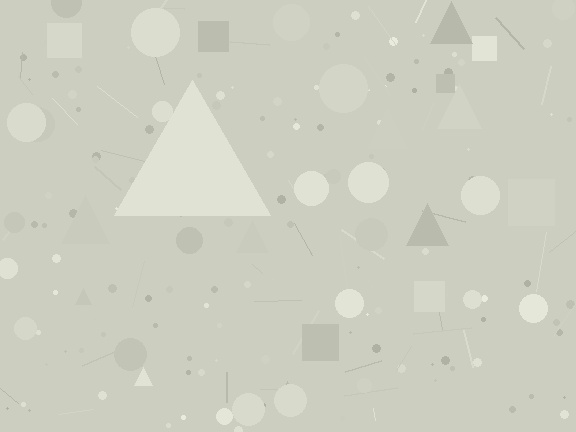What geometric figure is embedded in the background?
A triangle is embedded in the background.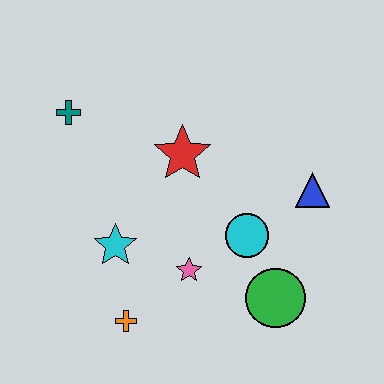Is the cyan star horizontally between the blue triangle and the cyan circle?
No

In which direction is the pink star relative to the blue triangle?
The pink star is to the left of the blue triangle.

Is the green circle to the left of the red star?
No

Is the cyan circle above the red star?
No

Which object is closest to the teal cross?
The red star is closest to the teal cross.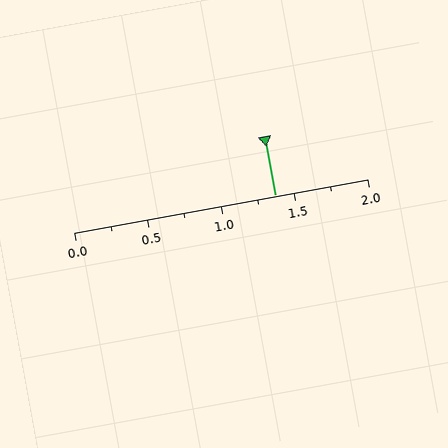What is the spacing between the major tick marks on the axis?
The major ticks are spaced 0.5 apart.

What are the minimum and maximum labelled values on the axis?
The axis runs from 0.0 to 2.0.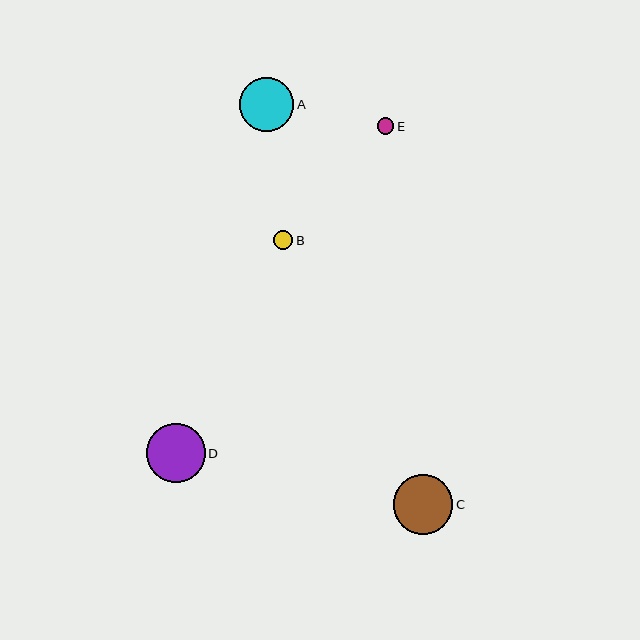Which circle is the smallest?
Circle E is the smallest with a size of approximately 16 pixels.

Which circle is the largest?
Circle C is the largest with a size of approximately 60 pixels.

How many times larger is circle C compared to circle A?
Circle C is approximately 1.1 times the size of circle A.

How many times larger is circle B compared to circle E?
Circle B is approximately 1.2 times the size of circle E.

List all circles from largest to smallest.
From largest to smallest: C, D, A, B, E.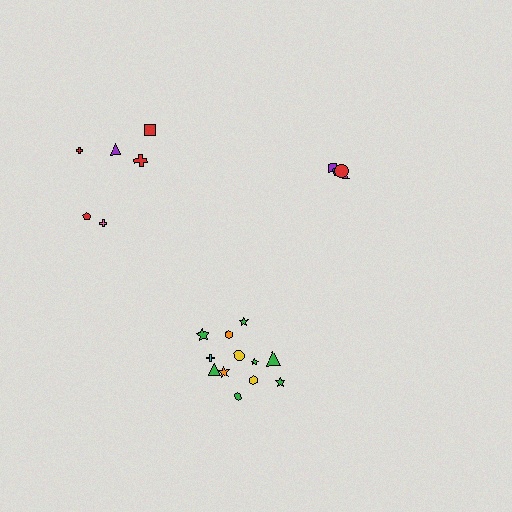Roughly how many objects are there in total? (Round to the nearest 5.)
Roughly 20 objects in total.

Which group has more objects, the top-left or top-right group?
The top-left group.